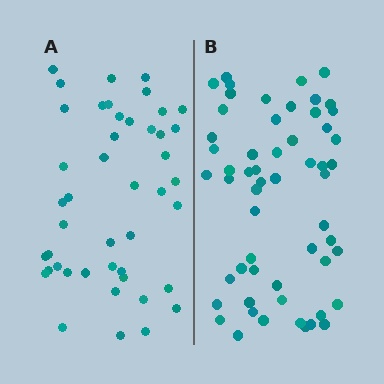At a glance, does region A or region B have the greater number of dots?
Region B (the right region) has more dots.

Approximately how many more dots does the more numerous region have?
Region B has roughly 12 or so more dots than region A.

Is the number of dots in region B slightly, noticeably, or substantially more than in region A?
Region B has noticeably more, but not dramatically so. The ratio is roughly 1.3 to 1.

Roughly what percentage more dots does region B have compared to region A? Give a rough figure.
About 25% more.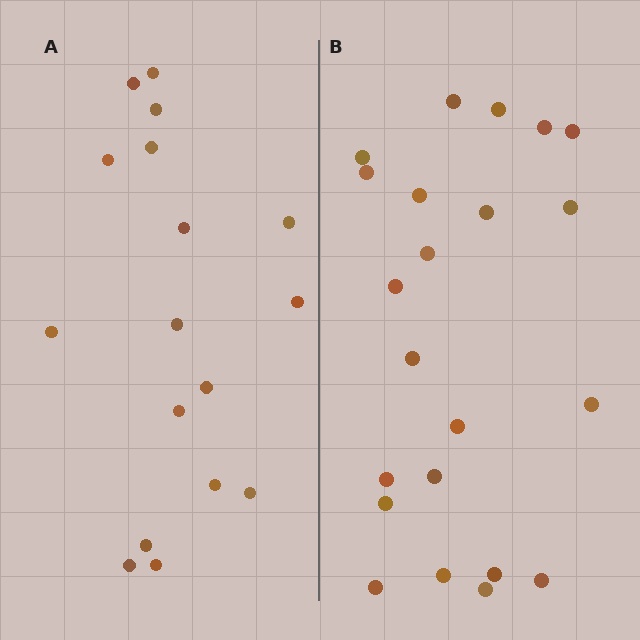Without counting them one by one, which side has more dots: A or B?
Region B (the right region) has more dots.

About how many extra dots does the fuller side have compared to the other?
Region B has about 5 more dots than region A.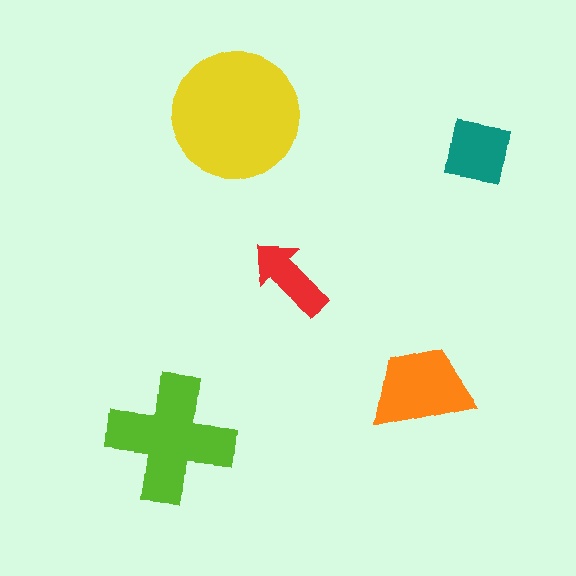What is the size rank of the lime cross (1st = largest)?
2nd.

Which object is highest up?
The yellow circle is topmost.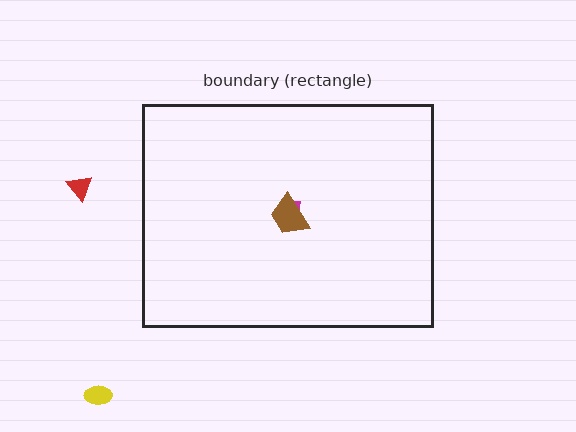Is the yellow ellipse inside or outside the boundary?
Outside.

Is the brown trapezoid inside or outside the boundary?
Inside.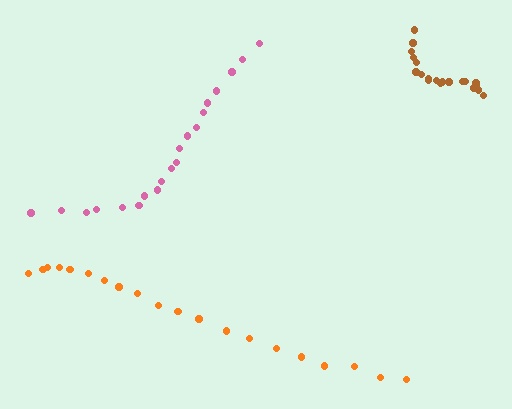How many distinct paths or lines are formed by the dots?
There are 3 distinct paths.